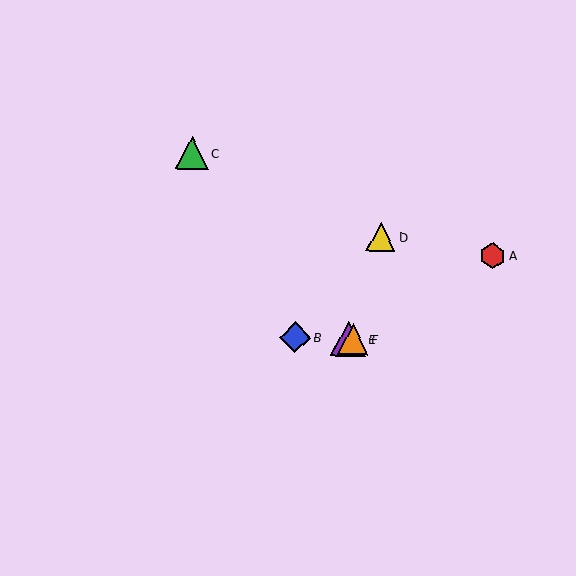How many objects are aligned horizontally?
3 objects (B, E, F) are aligned horizontally.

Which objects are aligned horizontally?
Objects B, E, F are aligned horizontally.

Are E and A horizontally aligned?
No, E is at y≈339 and A is at y≈256.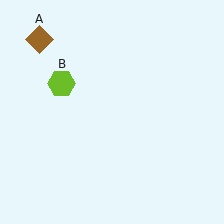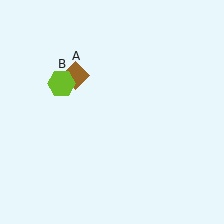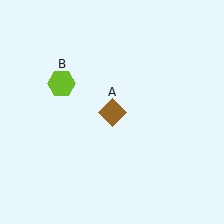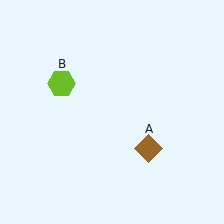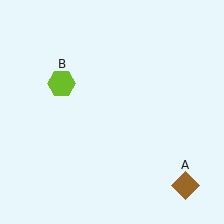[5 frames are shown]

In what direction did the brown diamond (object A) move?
The brown diamond (object A) moved down and to the right.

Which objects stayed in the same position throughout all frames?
Lime hexagon (object B) remained stationary.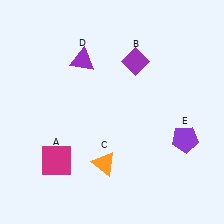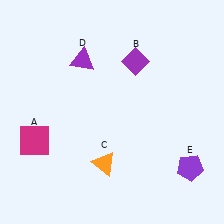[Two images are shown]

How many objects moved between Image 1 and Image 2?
2 objects moved between the two images.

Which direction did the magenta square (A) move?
The magenta square (A) moved left.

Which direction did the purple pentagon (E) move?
The purple pentagon (E) moved down.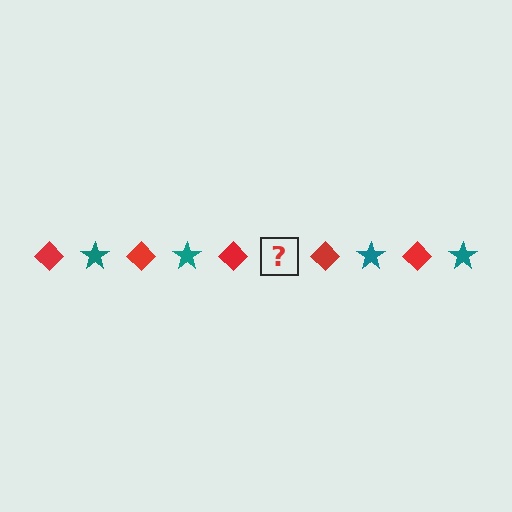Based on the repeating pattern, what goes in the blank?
The blank should be a teal star.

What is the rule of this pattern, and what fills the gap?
The rule is that the pattern alternates between red diamond and teal star. The gap should be filled with a teal star.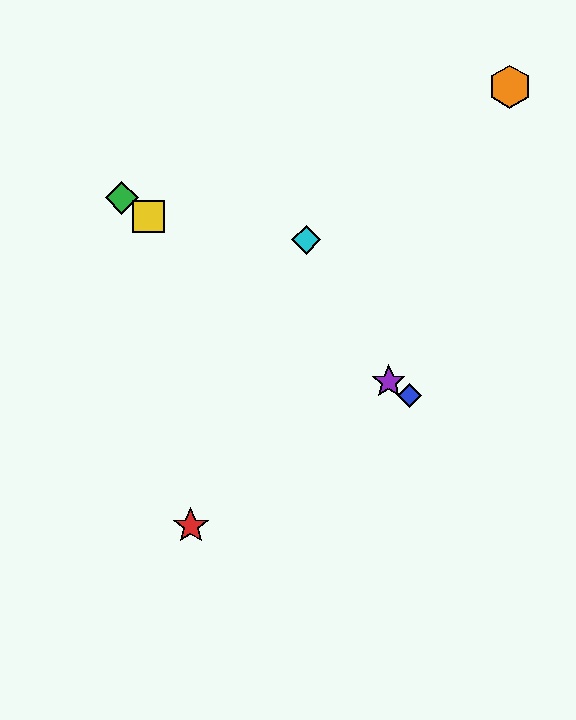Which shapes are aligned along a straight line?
The blue diamond, the green diamond, the yellow square, the purple star are aligned along a straight line.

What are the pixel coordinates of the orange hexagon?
The orange hexagon is at (510, 87).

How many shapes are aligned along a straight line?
4 shapes (the blue diamond, the green diamond, the yellow square, the purple star) are aligned along a straight line.